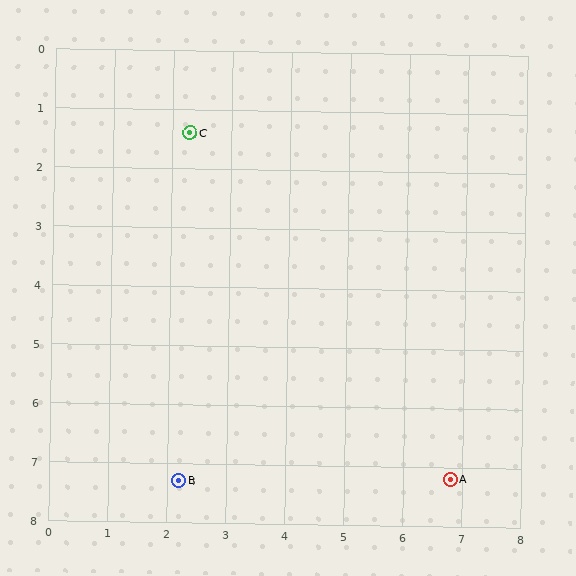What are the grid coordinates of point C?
Point C is at approximately (2.3, 1.4).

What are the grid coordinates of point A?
Point A is at approximately (6.8, 7.2).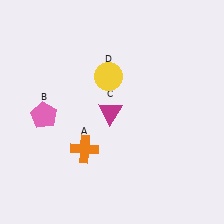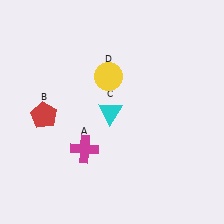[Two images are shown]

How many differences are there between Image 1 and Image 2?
There are 3 differences between the two images.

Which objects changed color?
A changed from orange to magenta. B changed from pink to red. C changed from magenta to cyan.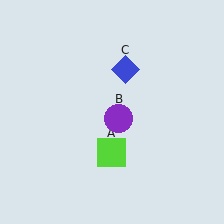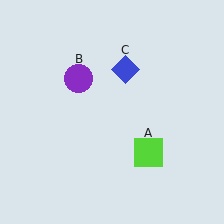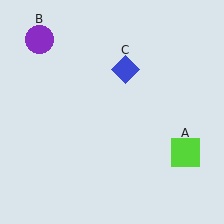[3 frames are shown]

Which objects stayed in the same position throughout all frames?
Blue diamond (object C) remained stationary.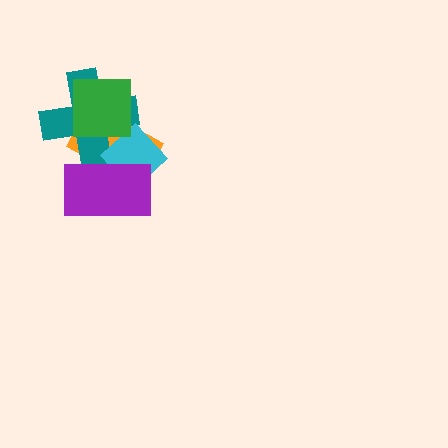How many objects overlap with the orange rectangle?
4 objects overlap with the orange rectangle.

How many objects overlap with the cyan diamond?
3 objects overlap with the cyan diamond.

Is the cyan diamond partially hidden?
Yes, it is partially covered by another shape.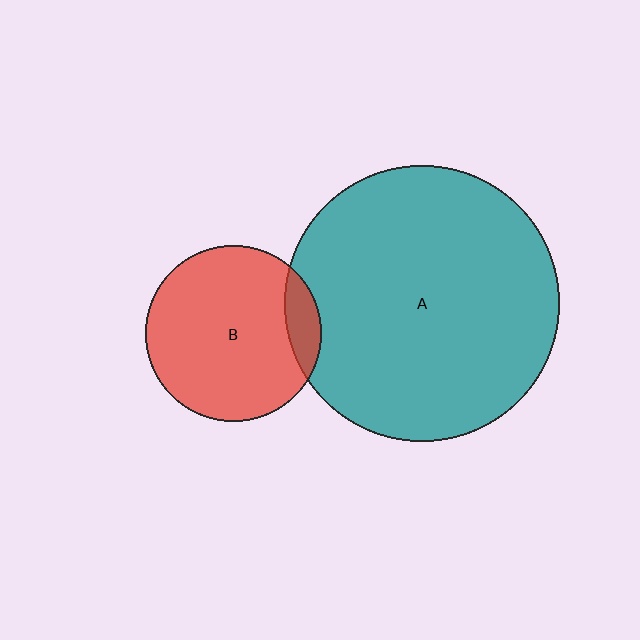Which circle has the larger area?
Circle A (teal).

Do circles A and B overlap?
Yes.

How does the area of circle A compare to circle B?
Approximately 2.4 times.